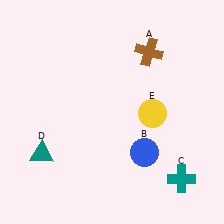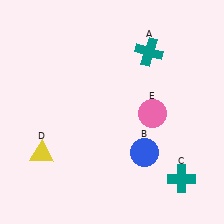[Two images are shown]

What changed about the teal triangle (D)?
In Image 1, D is teal. In Image 2, it changed to yellow.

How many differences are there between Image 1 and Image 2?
There are 3 differences between the two images.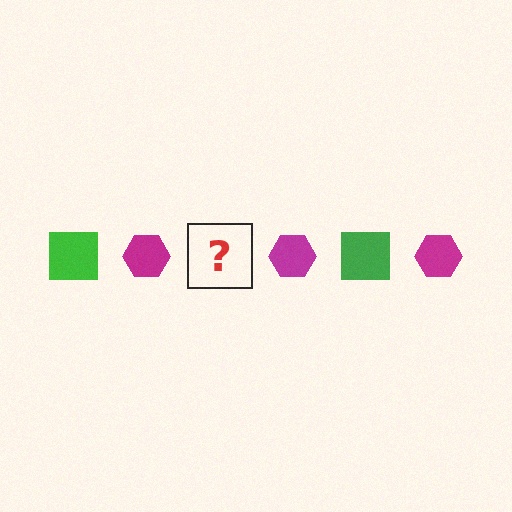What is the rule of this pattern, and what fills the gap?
The rule is that the pattern alternates between green square and magenta hexagon. The gap should be filled with a green square.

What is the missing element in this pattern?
The missing element is a green square.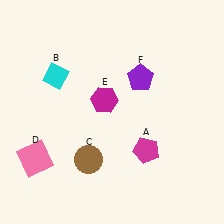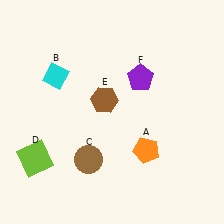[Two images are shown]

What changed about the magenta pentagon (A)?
In Image 1, A is magenta. In Image 2, it changed to orange.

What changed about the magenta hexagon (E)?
In Image 1, E is magenta. In Image 2, it changed to brown.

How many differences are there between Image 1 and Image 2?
There are 3 differences between the two images.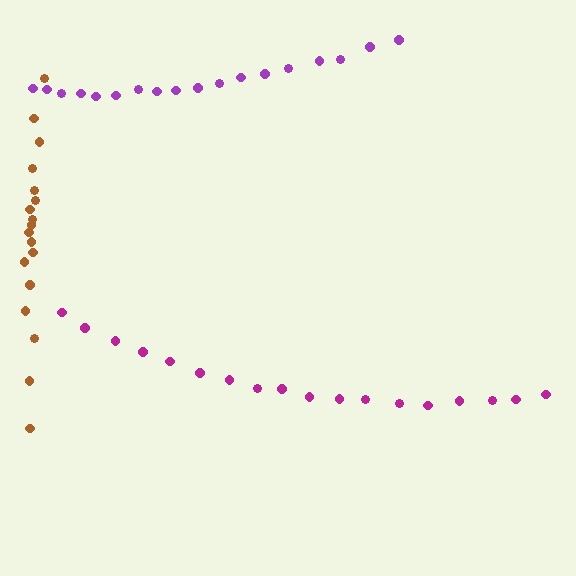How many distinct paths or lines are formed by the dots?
There are 3 distinct paths.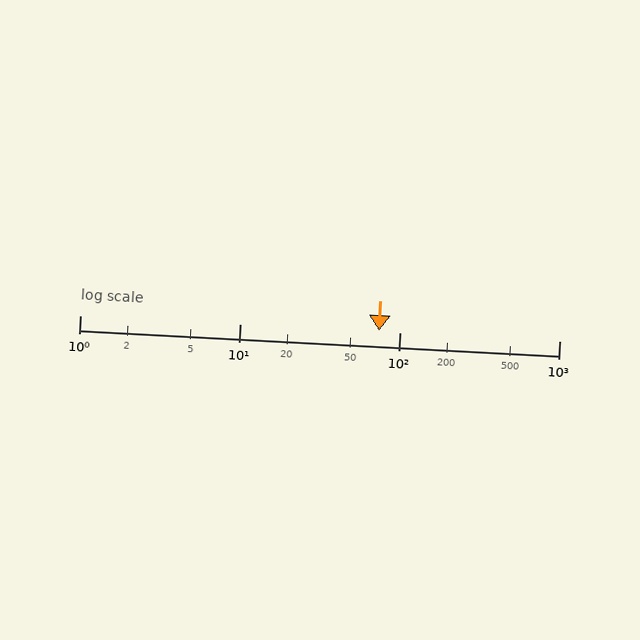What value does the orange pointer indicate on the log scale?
The pointer indicates approximately 74.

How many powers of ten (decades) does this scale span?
The scale spans 3 decades, from 1 to 1000.